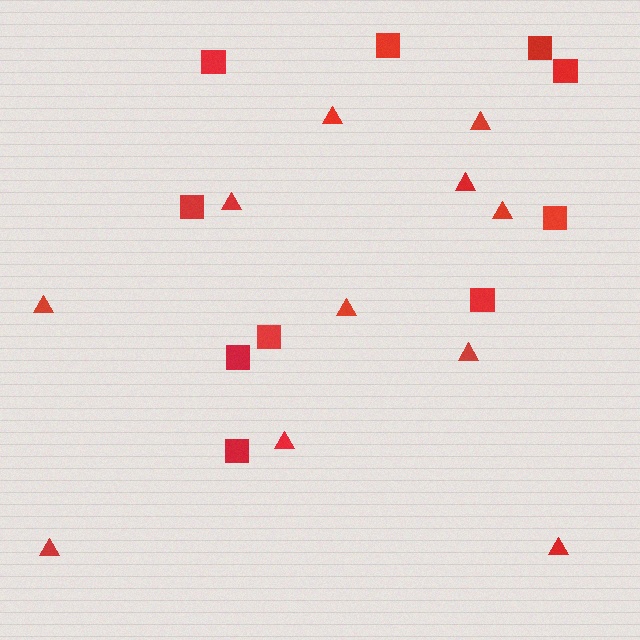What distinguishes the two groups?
There are 2 groups: one group of triangles (11) and one group of squares (10).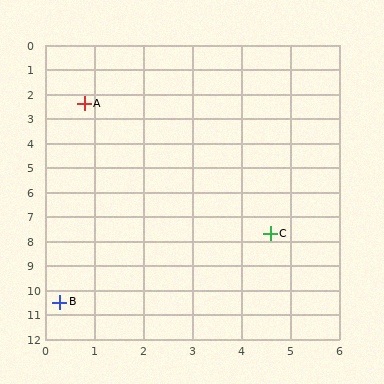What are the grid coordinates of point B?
Point B is at approximately (0.3, 10.5).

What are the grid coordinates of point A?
Point A is at approximately (0.8, 2.4).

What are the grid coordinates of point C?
Point C is at approximately (4.6, 7.7).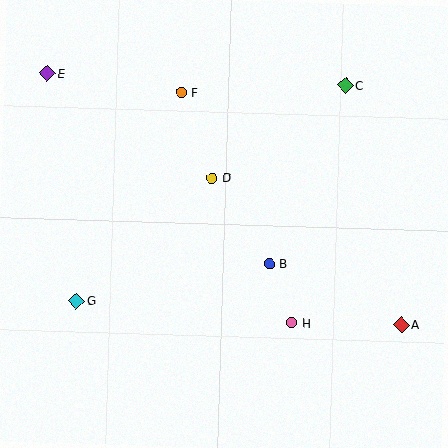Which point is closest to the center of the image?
Point D at (212, 178) is closest to the center.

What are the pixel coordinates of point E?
Point E is at (47, 73).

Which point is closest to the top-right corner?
Point C is closest to the top-right corner.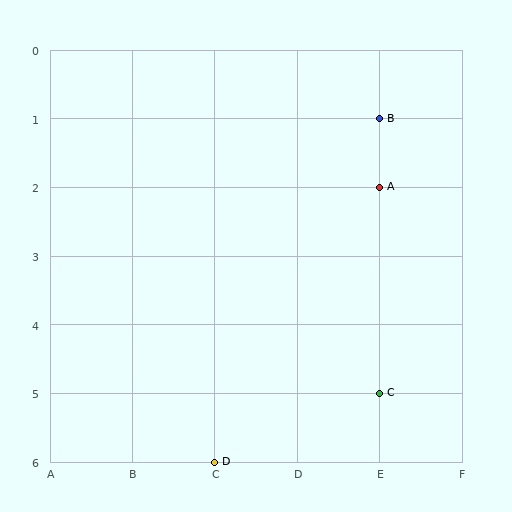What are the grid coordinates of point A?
Point A is at grid coordinates (E, 2).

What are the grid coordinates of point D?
Point D is at grid coordinates (C, 6).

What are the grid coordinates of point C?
Point C is at grid coordinates (E, 5).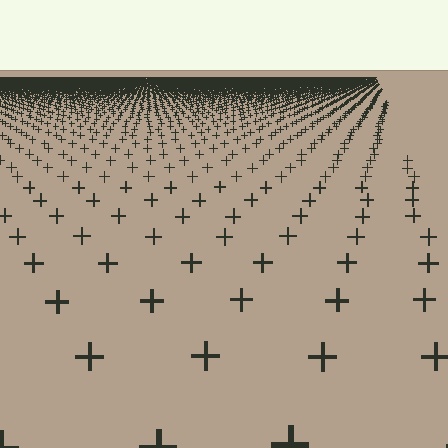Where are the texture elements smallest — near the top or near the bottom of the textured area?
Near the top.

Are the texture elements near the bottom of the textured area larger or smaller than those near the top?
Larger. Near the bottom, elements are closer to the viewer and appear at a bigger on-screen size.